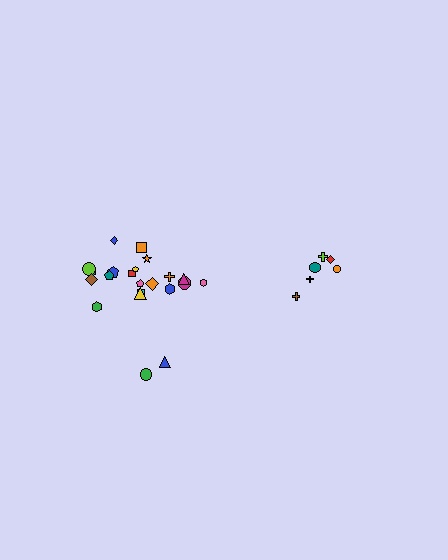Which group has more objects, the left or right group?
The left group.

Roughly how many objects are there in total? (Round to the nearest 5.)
Roughly 30 objects in total.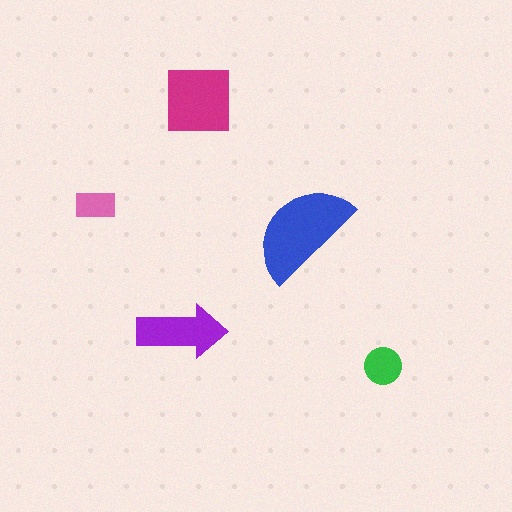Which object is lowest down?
The green circle is bottommost.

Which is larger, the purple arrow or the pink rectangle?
The purple arrow.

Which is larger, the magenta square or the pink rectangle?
The magenta square.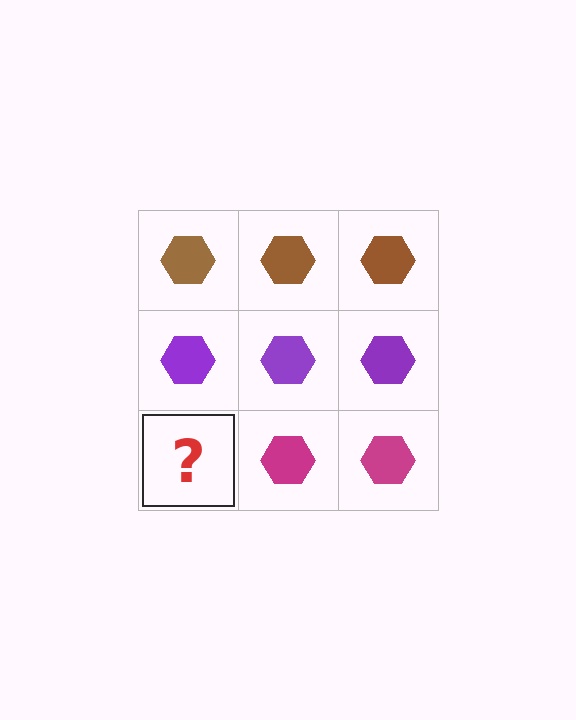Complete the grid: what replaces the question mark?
The question mark should be replaced with a magenta hexagon.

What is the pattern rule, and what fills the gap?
The rule is that each row has a consistent color. The gap should be filled with a magenta hexagon.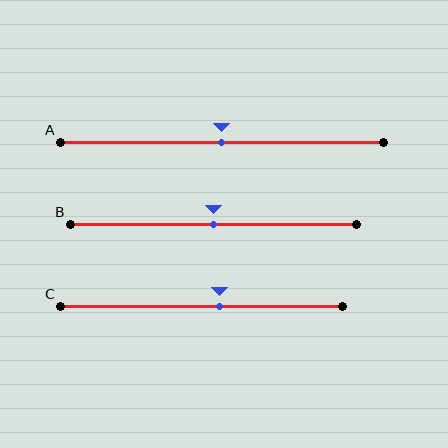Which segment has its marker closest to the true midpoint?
Segment A has its marker closest to the true midpoint.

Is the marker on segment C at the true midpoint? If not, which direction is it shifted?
No, the marker on segment C is shifted to the right by about 7% of the segment length.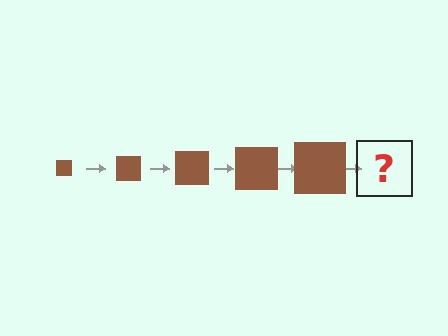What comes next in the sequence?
The next element should be a brown square, larger than the previous one.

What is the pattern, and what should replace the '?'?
The pattern is that the square gets progressively larger each step. The '?' should be a brown square, larger than the previous one.